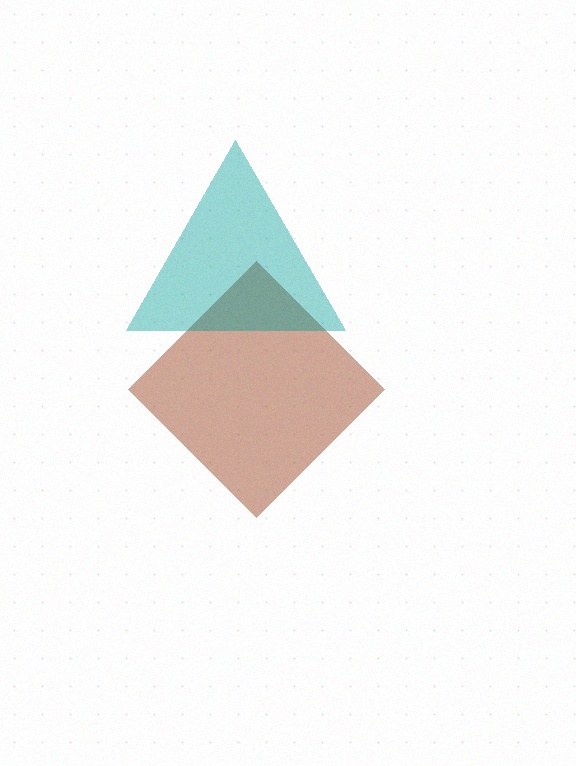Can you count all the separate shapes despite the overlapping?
Yes, there are 2 separate shapes.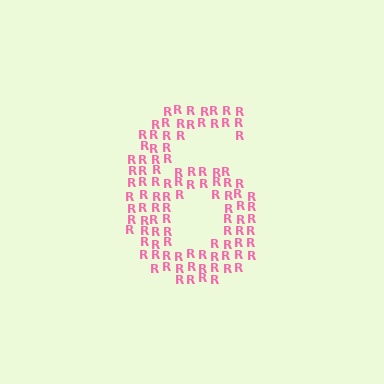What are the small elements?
The small elements are letter R's.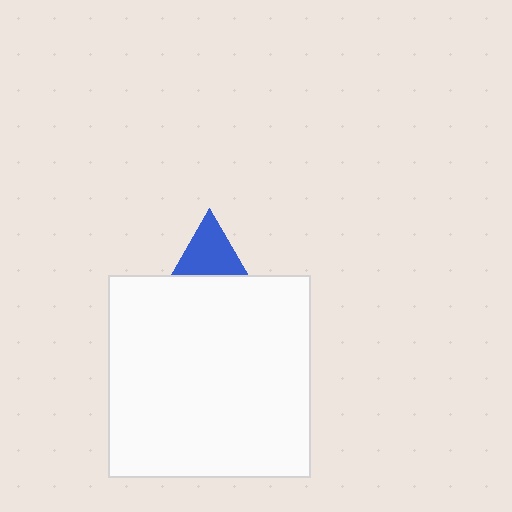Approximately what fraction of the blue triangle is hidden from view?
Roughly 65% of the blue triangle is hidden behind the white square.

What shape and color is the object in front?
The object in front is a white square.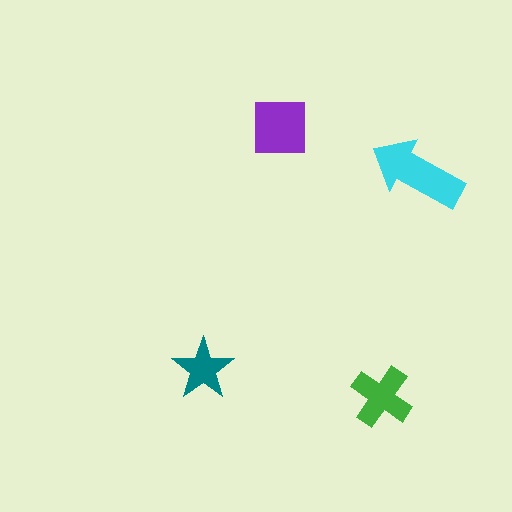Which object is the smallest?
The teal star.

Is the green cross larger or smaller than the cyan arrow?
Smaller.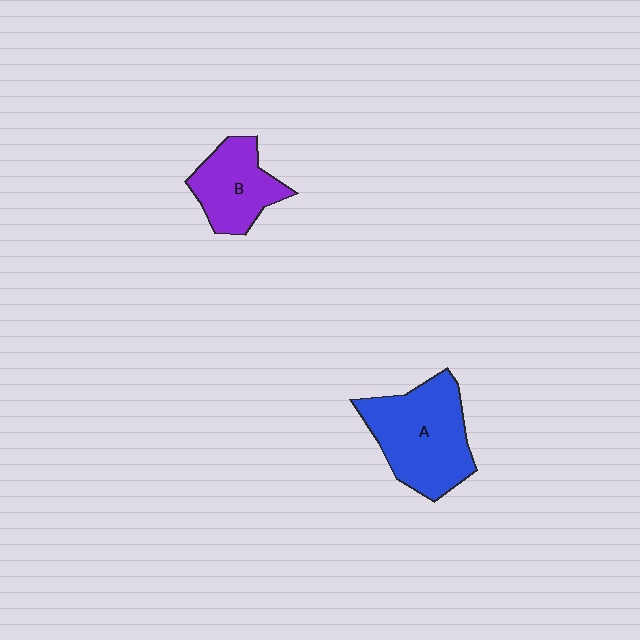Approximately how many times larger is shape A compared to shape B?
Approximately 1.5 times.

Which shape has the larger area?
Shape A (blue).